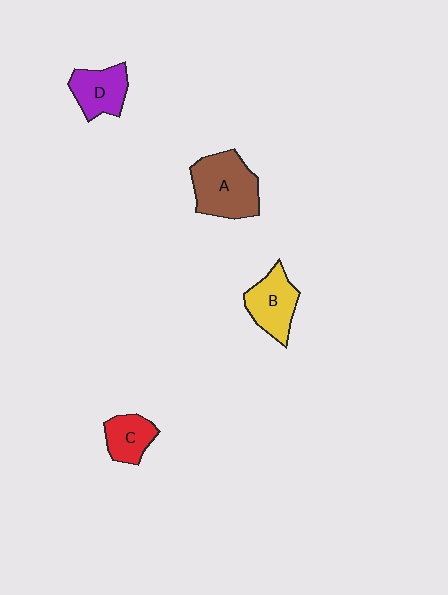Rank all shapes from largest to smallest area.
From largest to smallest: A (brown), B (yellow), D (purple), C (red).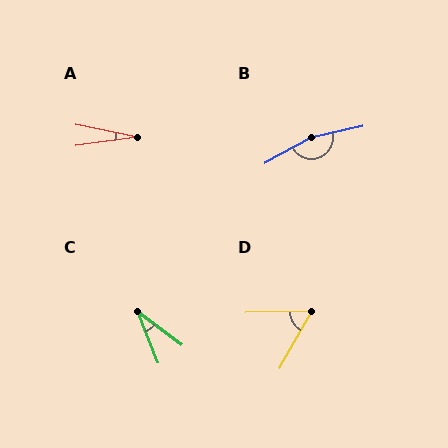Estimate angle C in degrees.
Approximately 31 degrees.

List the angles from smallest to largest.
A (19°), C (31°), D (59°), B (163°).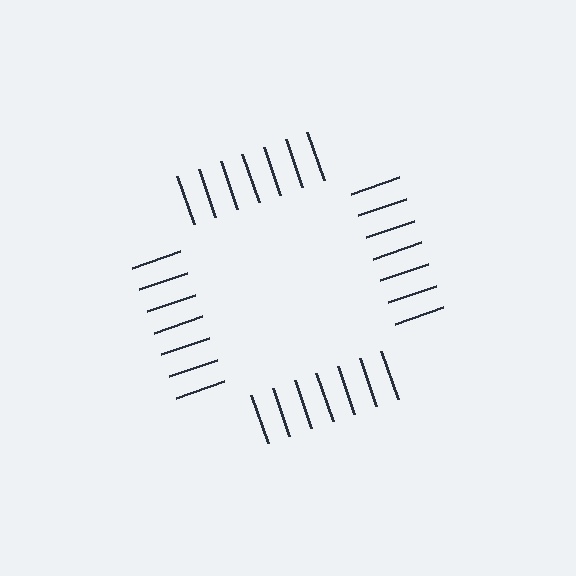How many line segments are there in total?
28 — 7 along each of the 4 edges.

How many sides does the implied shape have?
4 sides — the line-ends trace a square.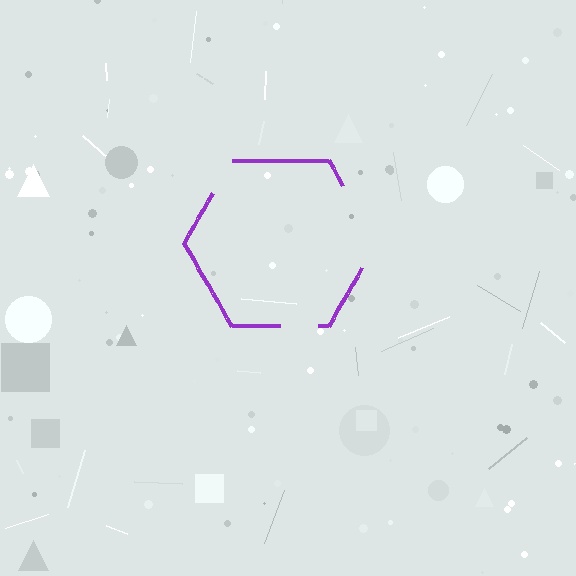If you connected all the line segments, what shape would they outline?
They would outline a hexagon.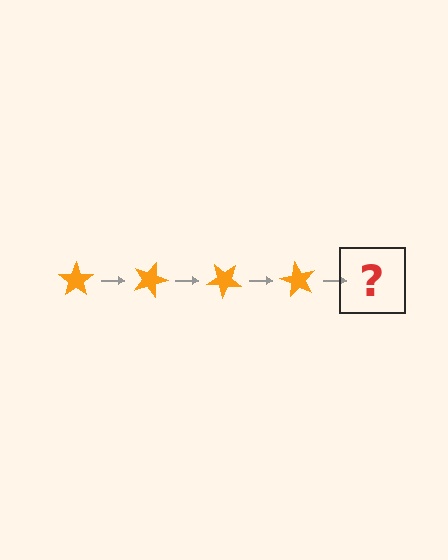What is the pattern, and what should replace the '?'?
The pattern is that the star rotates 20 degrees each step. The '?' should be an orange star rotated 80 degrees.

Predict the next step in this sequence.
The next step is an orange star rotated 80 degrees.